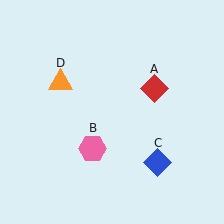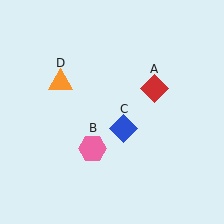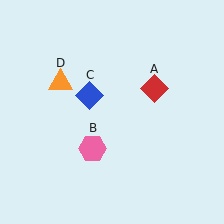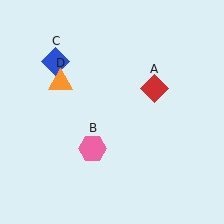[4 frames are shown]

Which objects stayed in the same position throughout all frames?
Red diamond (object A) and pink hexagon (object B) and orange triangle (object D) remained stationary.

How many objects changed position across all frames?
1 object changed position: blue diamond (object C).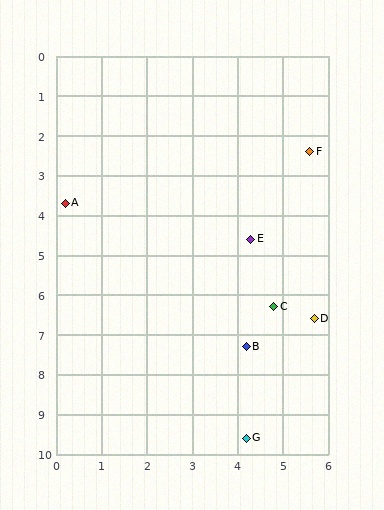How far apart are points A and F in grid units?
Points A and F are about 5.6 grid units apart.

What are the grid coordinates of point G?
Point G is at approximately (4.2, 9.6).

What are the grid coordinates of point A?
Point A is at approximately (0.2, 3.7).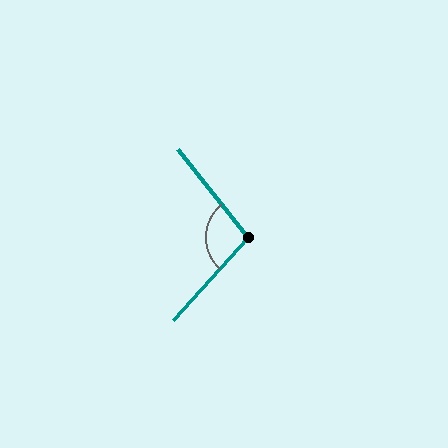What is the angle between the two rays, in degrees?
Approximately 99 degrees.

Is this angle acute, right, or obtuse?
It is obtuse.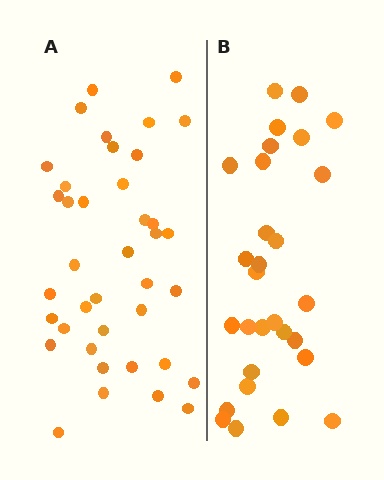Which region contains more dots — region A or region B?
Region A (the left region) has more dots.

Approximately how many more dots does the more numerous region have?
Region A has roughly 10 or so more dots than region B.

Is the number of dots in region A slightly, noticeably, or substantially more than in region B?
Region A has noticeably more, but not dramatically so. The ratio is roughly 1.3 to 1.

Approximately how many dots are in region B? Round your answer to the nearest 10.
About 30 dots. (The exact count is 29, which rounds to 30.)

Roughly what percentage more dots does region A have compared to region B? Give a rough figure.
About 35% more.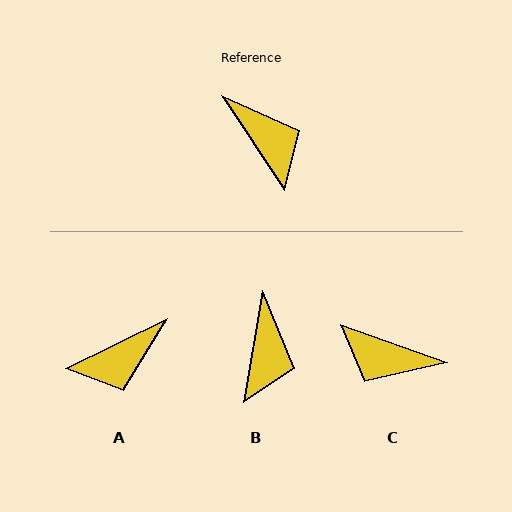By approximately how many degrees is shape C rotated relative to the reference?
Approximately 143 degrees clockwise.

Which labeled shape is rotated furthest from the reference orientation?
C, about 143 degrees away.